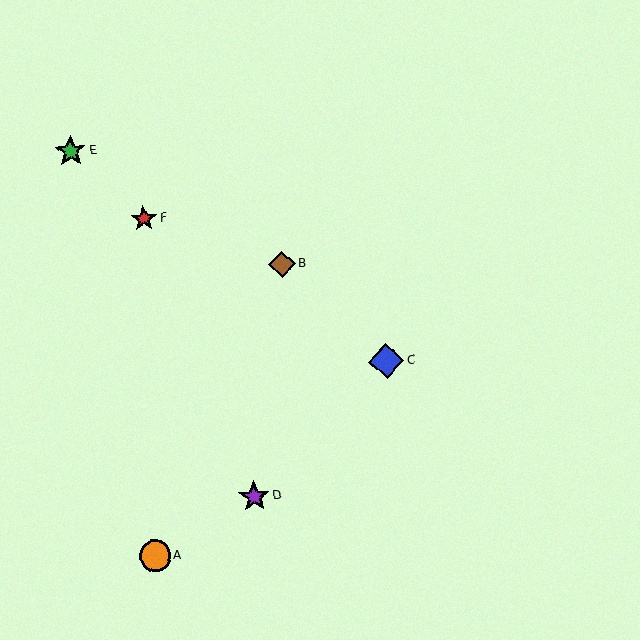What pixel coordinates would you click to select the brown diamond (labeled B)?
Click at (282, 264) to select the brown diamond B.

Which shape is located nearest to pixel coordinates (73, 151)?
The green star (labeled E) at (71, 151) is nearest to that location.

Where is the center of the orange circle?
The center of the orange circle is at (155, 556).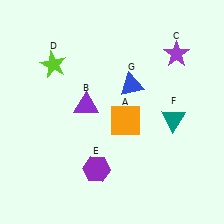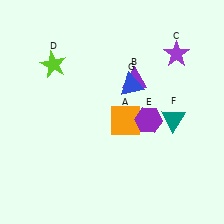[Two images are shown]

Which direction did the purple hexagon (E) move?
The purple hexagon (E) moved right.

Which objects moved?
The objects that moved are: the purple triangle (B), the purple hexagon (E).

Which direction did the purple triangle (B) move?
The purple triangle (B) moved right.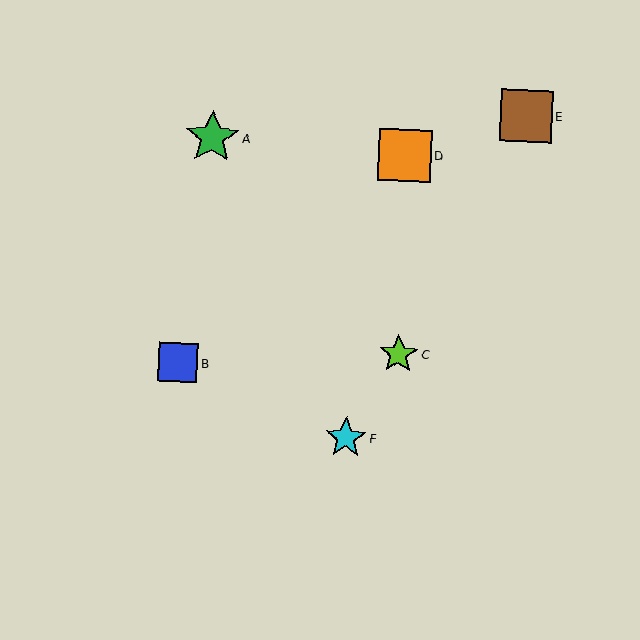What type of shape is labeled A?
Shape A is a green star.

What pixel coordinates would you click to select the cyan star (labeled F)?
Click at (346, 438) to select the cyan star F.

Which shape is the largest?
The green star (labeled A) is the largest.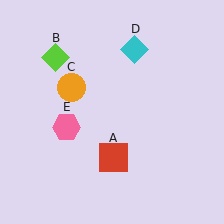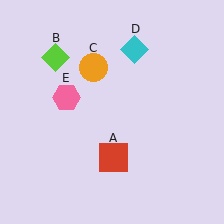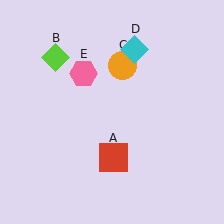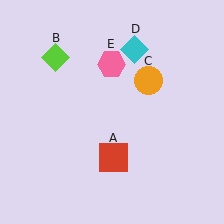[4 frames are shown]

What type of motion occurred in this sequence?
The orange circle (object C), pink hexagon (object E) rotated clockwise around the center of the scene.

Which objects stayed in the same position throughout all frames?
Red square (object A) and lime diamond (object B) and cyan diamond (object D) remained stationary.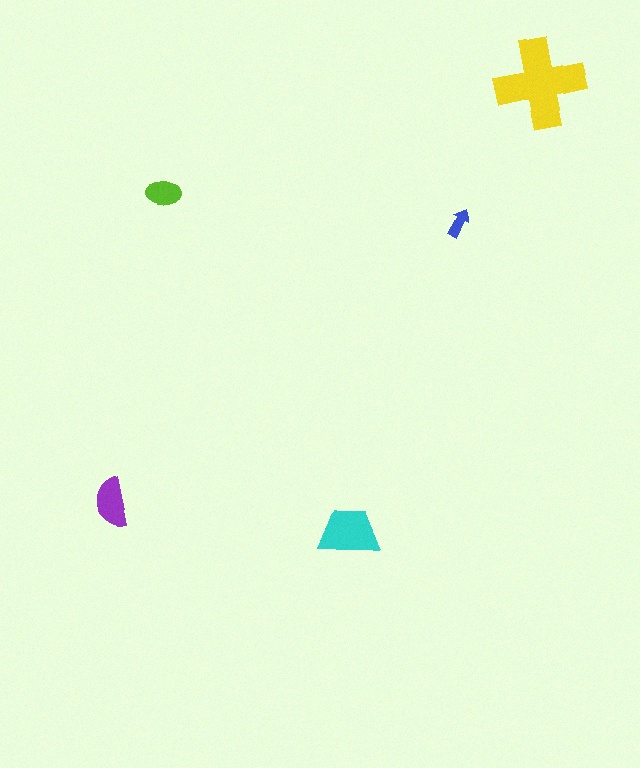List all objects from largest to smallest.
The yellow cross, the cyan trapezoid, the purple semicircle, the lime ellipse, the blue arrow.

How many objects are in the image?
There are 5 objects in the image.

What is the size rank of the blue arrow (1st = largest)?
5th.